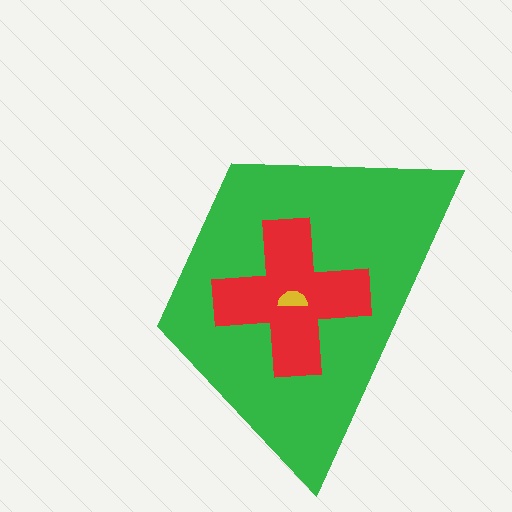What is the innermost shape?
The yellow semicircle.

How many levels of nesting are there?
3.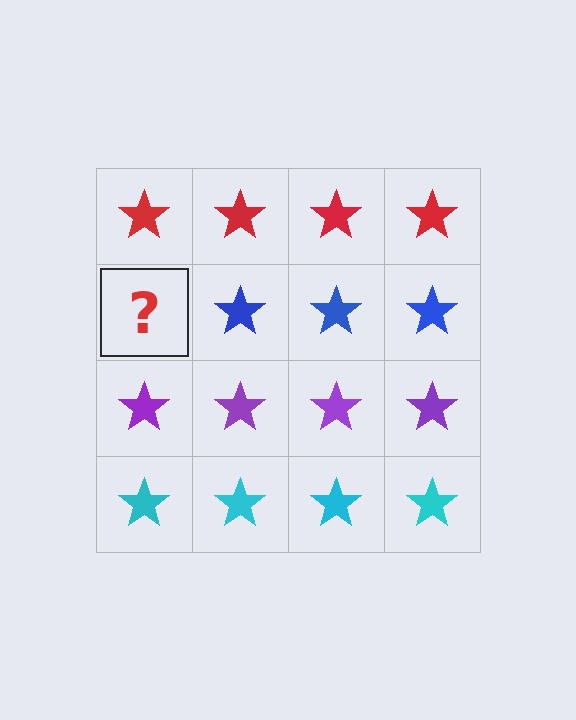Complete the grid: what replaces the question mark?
The question mark should be replaced with a blue star.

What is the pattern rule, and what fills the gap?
The rule is that each row has a consistent color. The gap should be filled with a blue star.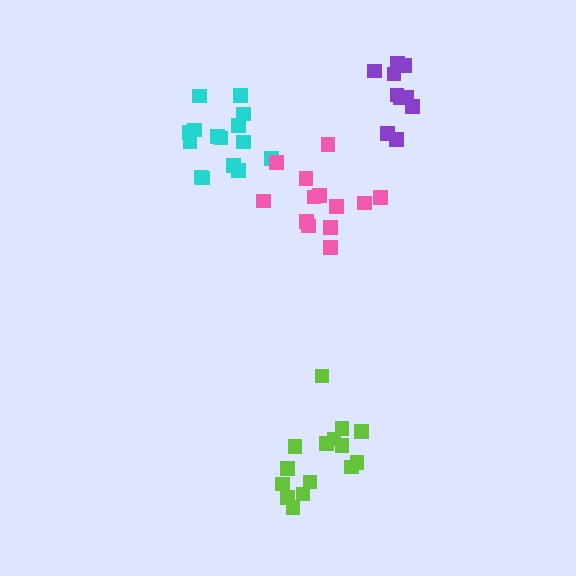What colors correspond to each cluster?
The clusters are colored: cyan, lime, pink, purple.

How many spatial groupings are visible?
There are 4 spatial groupings.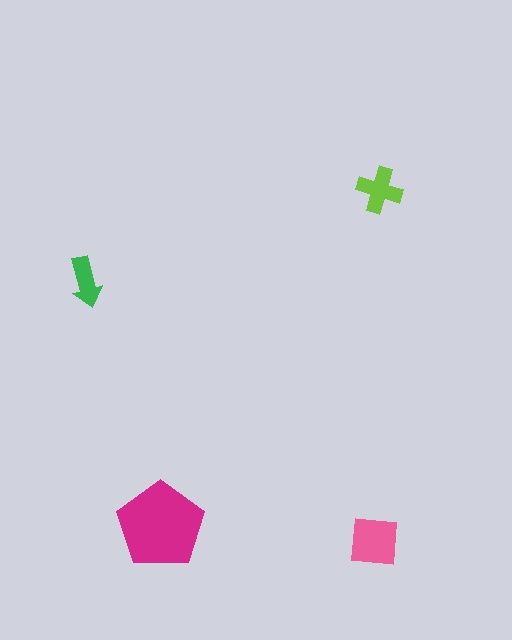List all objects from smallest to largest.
The green arrow, the lime cross, the pink square, the magenta pentagon.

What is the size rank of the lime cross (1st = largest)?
3rd.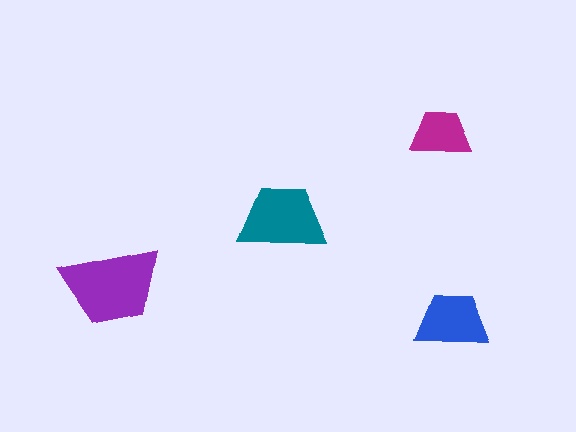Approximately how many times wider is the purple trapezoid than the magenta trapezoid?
About 1.5 times wider.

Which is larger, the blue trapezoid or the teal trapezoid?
The teal one.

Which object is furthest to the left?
The purple trapezoid is leftmost.